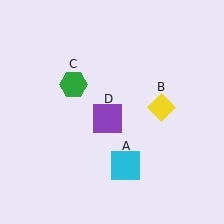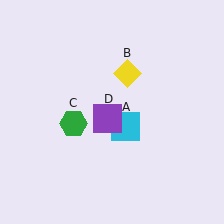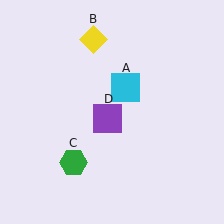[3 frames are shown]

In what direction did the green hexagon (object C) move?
The green hexagon (object C) moved down.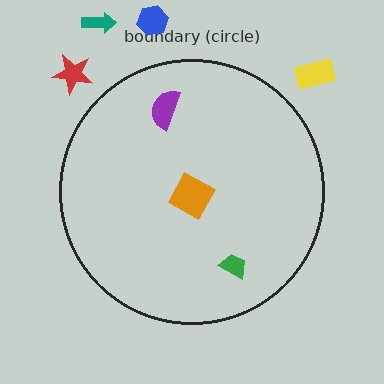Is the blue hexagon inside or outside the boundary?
Outside.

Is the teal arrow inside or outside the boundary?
Outside.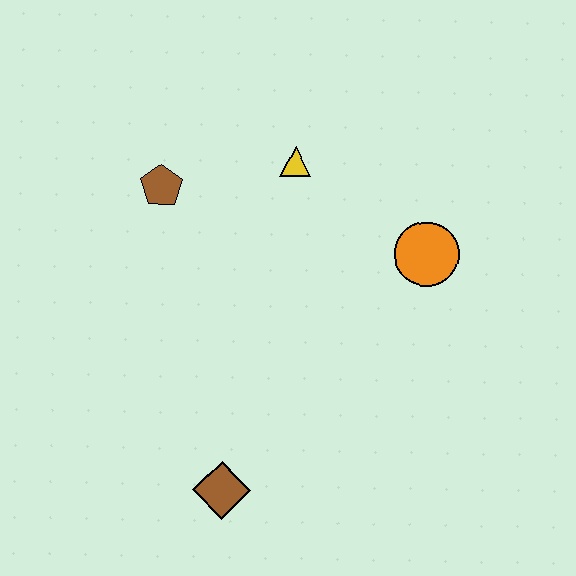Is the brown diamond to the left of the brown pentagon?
No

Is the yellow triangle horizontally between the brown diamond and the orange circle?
Yes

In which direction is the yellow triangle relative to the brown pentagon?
The yellow triangle is to the right of the brown pentagon.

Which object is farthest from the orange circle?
The brown diamond is farthest from the orange circle.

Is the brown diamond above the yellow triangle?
No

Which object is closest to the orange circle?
The yellow triangle is closest to the orange circle.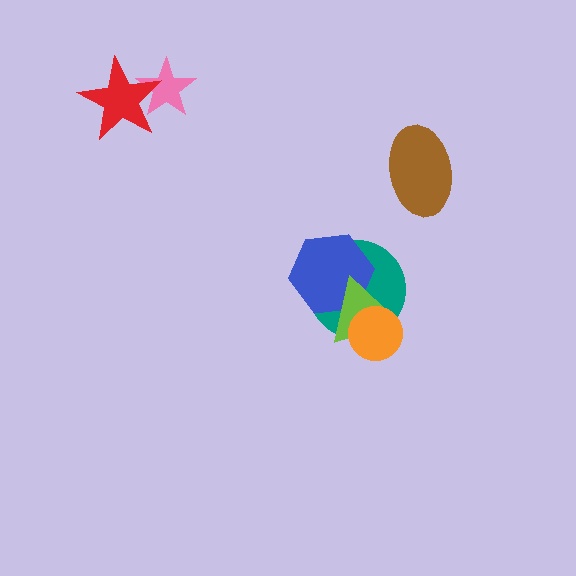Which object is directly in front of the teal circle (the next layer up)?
The blue hexagon is directly in front of the teal circle.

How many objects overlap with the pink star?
1 object overlaps with the pink star.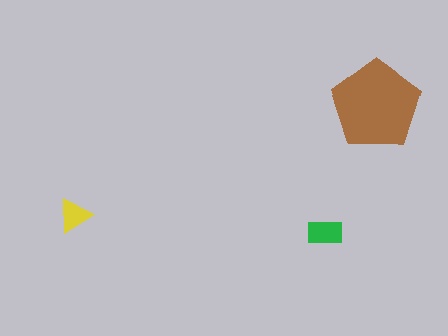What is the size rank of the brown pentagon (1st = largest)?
1st.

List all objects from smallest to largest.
The yellow triangle, the green rectangle, the brown pentagon.